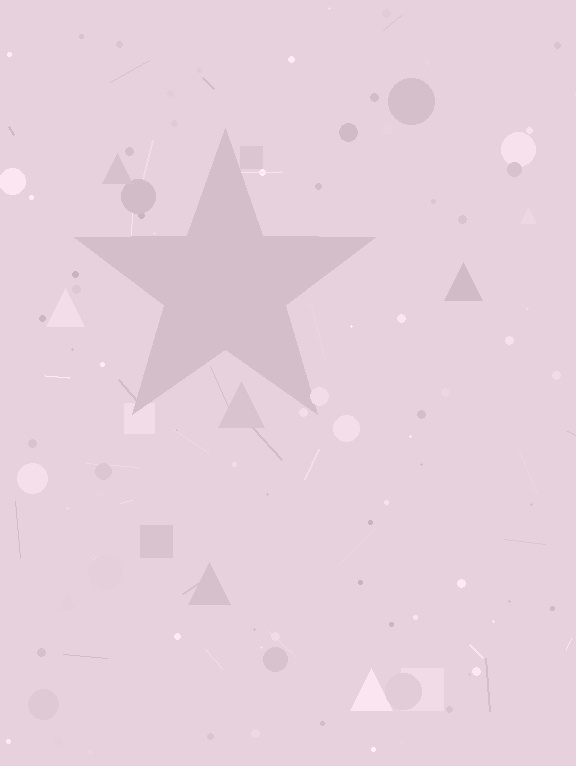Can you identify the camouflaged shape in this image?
The camouflaged shape is a star.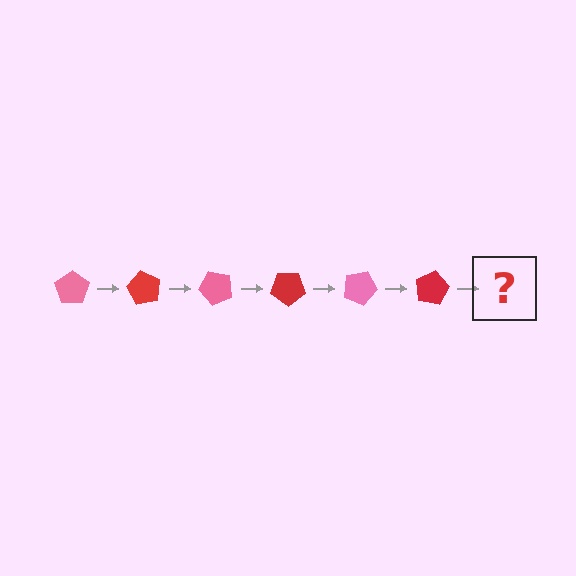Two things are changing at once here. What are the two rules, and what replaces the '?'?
The two rules are that it rotates 60 degrees each step and the color cycles through pink and red. The '?' should be a pink pentagon, rotated 360 degrees from the start.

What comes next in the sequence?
The next element should be a pink pentagon, rotated 360 degrees from the start.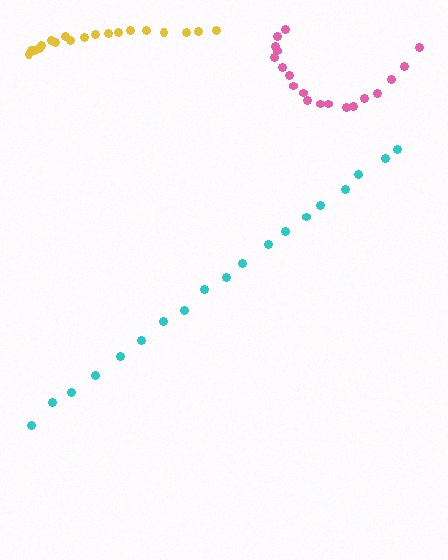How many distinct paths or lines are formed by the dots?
There are 3 distinct paths.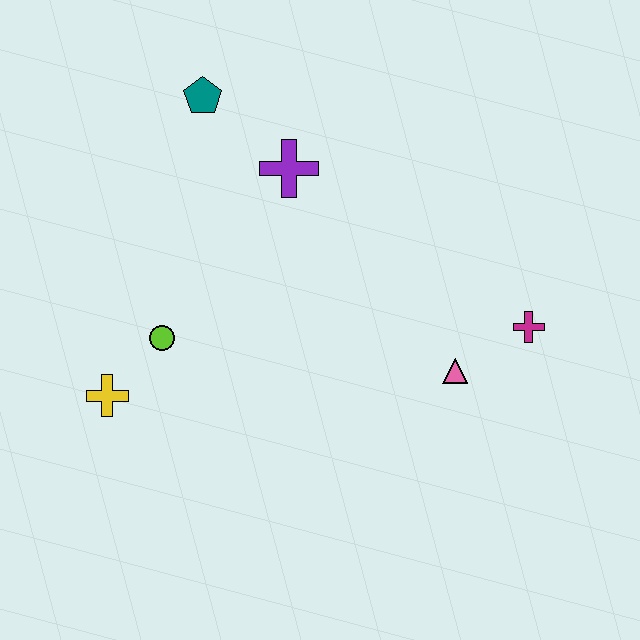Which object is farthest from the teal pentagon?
The magenta cross is farthest from the teal pentagon.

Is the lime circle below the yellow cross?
No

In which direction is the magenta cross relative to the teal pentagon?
The magenta cross is to the right of the teal pentagon.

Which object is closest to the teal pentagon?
The purple cross is closest to the teal pentagon.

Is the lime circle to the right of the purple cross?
No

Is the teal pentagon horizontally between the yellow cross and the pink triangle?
Yes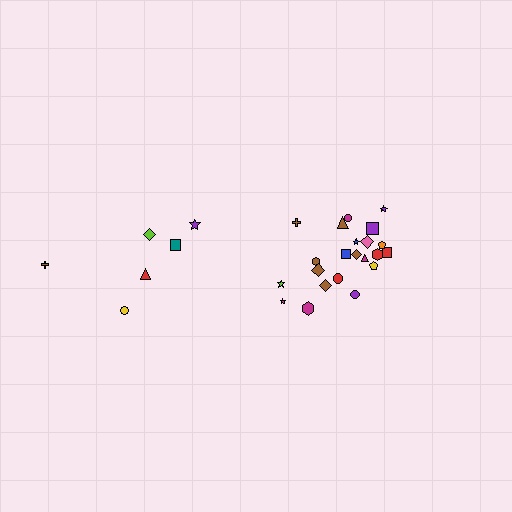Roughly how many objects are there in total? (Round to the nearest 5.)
Roughly 30 objects in total.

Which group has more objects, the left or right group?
The right group.